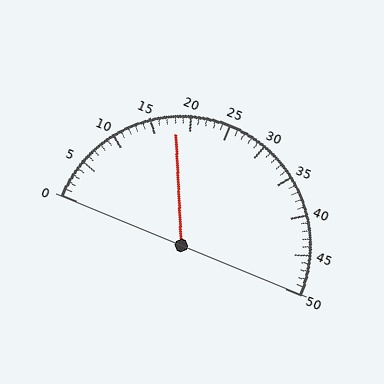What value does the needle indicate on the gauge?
The needle indicates approximately 18.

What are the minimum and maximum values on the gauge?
The gauge ranges from 0 to 50.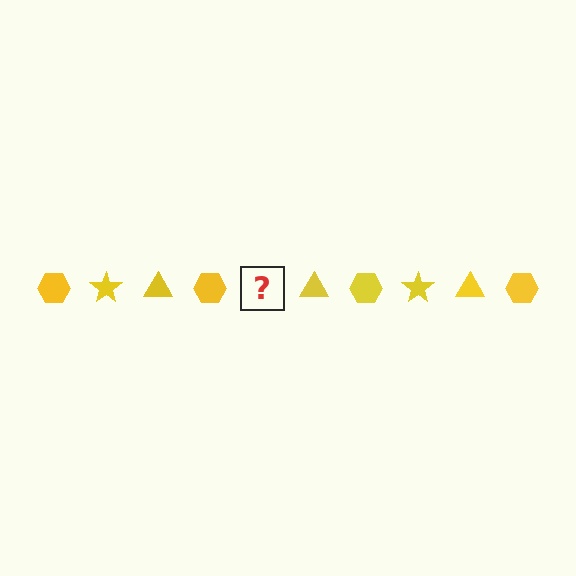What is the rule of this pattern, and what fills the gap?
The rule is that the pattern cycles through hexagon, star, triangle shapes in yellow. The gap should be filled with a yellow star.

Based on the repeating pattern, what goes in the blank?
The blank should be a yellow star.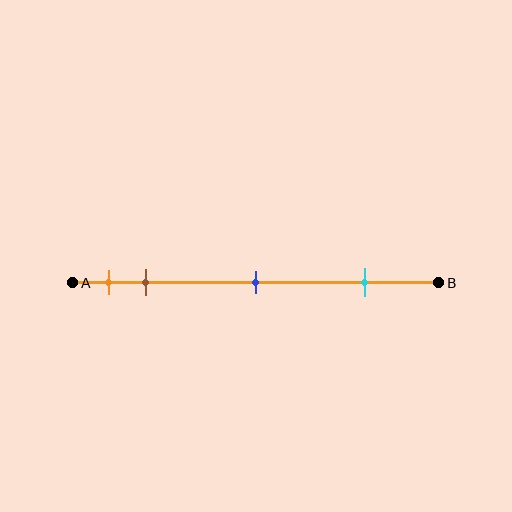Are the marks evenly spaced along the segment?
No, the marks are not evenly spaced.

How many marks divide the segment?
There are 4 marks dividing the segment.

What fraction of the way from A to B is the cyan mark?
The cyan mark is approximately 80% (0.8) of the way from A to B.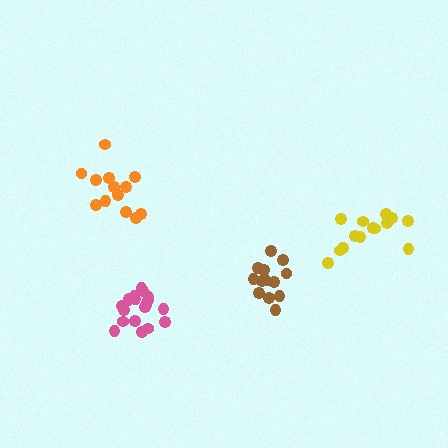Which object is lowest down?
The pink cluster is bottommost.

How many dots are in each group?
Group 1: 19 dots, Group 2: 13 dots, Group 3: 14 dots, Group 4: 13 dots (59 total).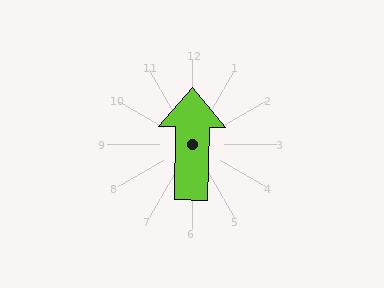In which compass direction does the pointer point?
North.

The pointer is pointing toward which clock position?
Roughly 12 o'clock.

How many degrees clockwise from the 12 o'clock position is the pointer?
Approximately 1 degrees.